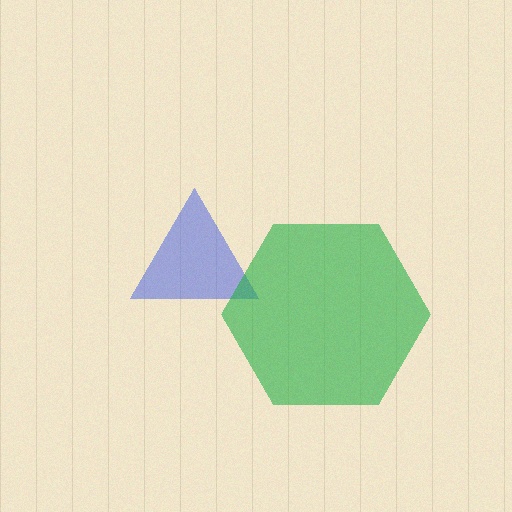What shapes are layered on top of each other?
The layered shapes are: a blue triangle, a green hexagon.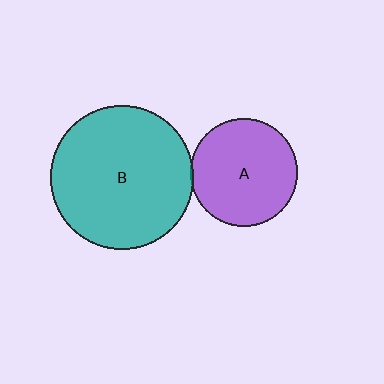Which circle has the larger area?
Circle B (teal).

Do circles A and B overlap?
Yes.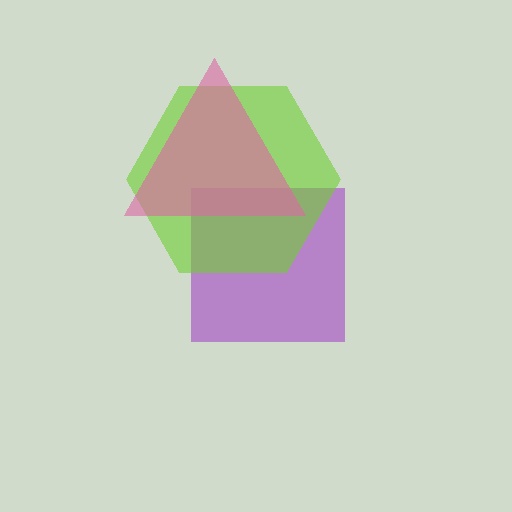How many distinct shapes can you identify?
There are 3 distinct shapes: a purple square, a lime hexagon, a pink triangle.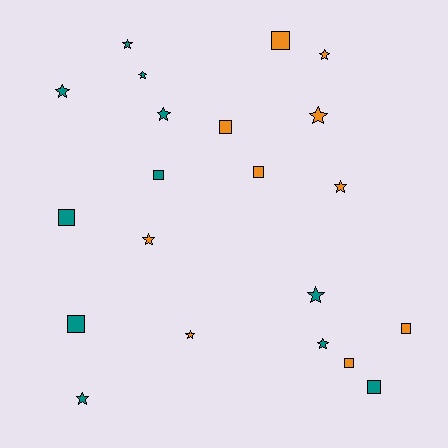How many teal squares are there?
There are 4 teal squares.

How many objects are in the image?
There are 21 objects.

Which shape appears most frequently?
Star, with 12 objects.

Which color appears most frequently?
Teal, with 11 objects.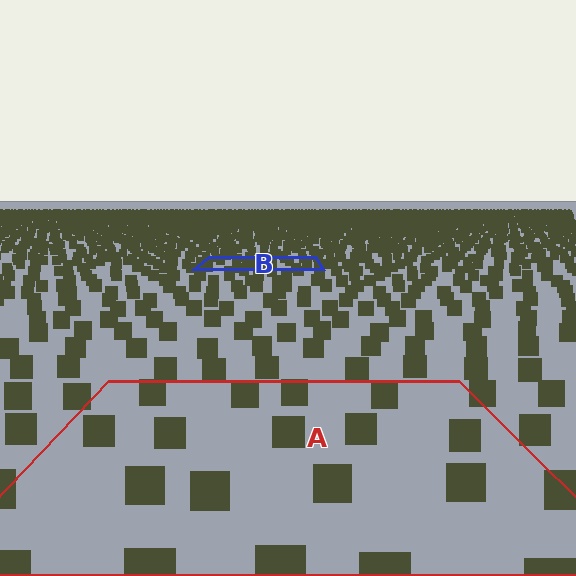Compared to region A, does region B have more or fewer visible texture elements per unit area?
Region B has more texture elements per unit area — they are packed more densely because it is farther away.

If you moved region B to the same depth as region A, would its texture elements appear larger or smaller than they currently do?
They would appear larger. At a closer depth, the same texture elements are projected at a bigger on-screen size.